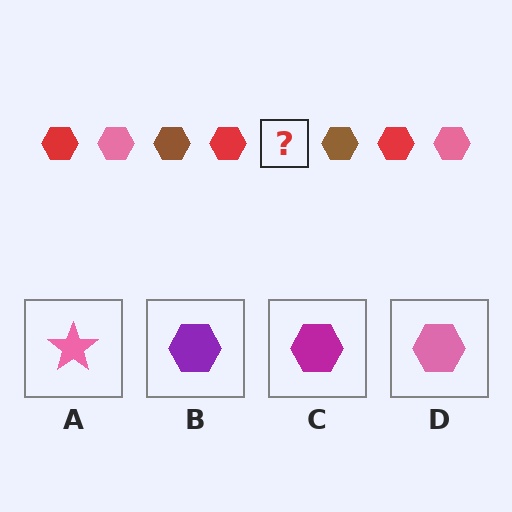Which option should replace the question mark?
Option D.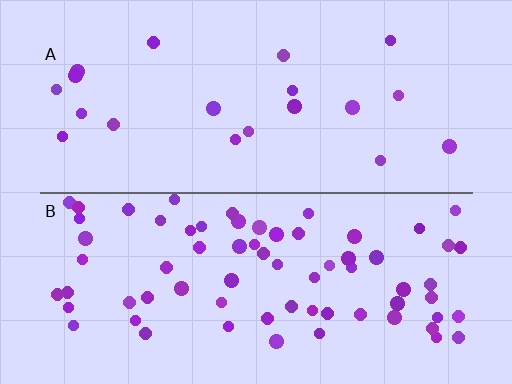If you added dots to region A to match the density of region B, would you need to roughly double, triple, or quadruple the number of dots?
Approximately triple.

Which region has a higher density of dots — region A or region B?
B (the bottom).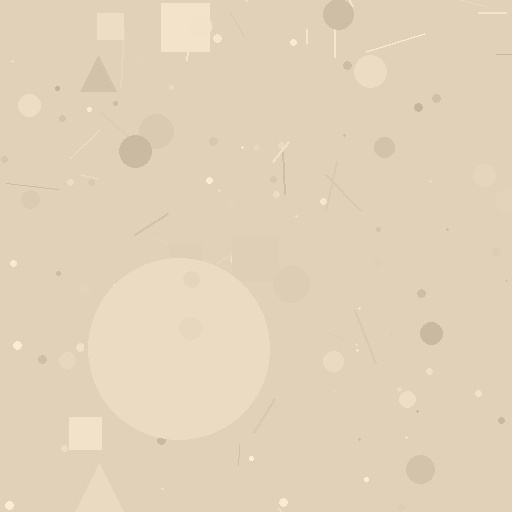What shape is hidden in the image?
A circle is hidden in the image.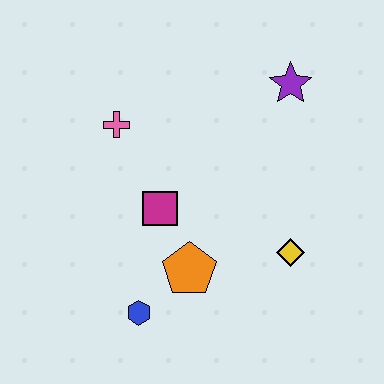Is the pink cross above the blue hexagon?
Yes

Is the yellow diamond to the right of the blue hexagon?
Yes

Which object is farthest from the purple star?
The blue hexagon is farthest from the purple star.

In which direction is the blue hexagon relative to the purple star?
The blue hexagon is below the purple star.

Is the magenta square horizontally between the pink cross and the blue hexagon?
No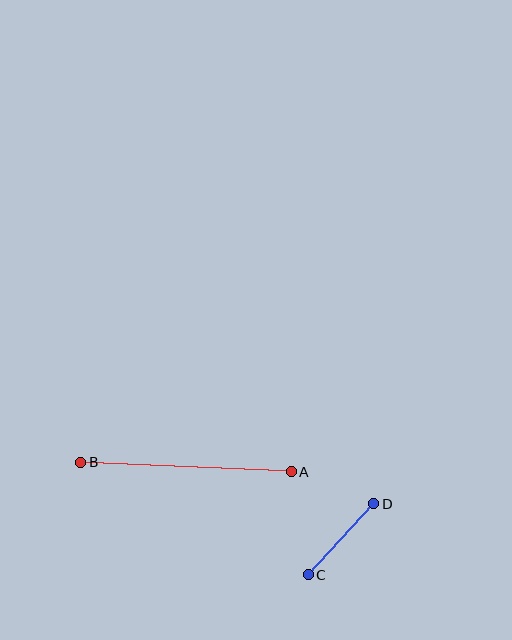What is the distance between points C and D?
The distance is approximately 97 pixels.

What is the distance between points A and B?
The distance is approximately 210 pixels.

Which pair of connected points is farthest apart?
Points A and B are farthest apart.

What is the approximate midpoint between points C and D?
The midpoint is at approximately (341, 539) pixels.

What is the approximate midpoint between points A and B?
The midpoint is at approximately (186, 467) pixels.